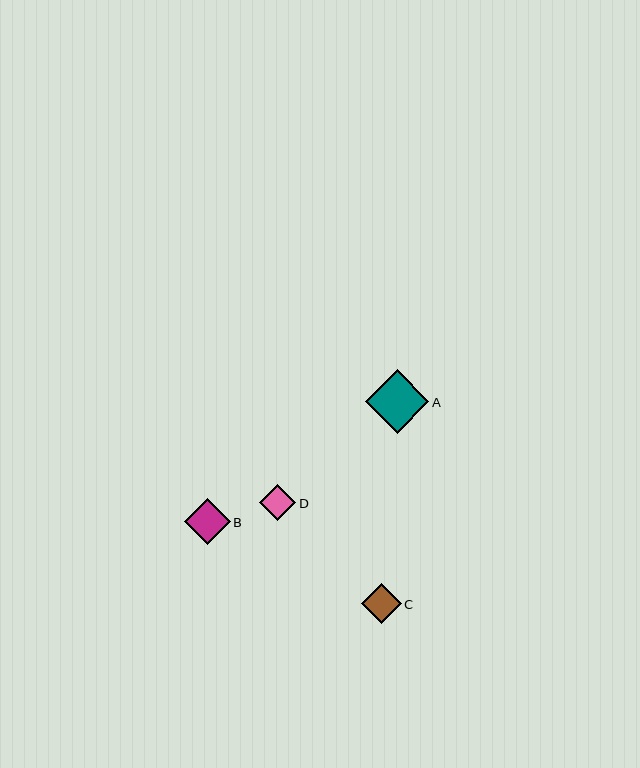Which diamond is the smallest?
Diamond D is the smallest with a size of approximately 36 pixels.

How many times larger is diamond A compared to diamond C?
Diamond A is approximately 1.6 times the size of diamond C.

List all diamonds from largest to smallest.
From largest to smallest: A, B, C, D.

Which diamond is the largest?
Diamond A is the largest with a size of approximately 64 pixels.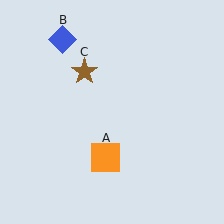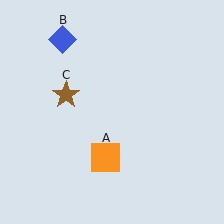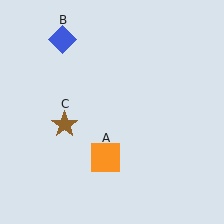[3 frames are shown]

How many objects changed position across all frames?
1 object changed position: brown star (object C).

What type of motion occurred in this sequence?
The brown star (object C) rotated counterclockwise around the center of the scene.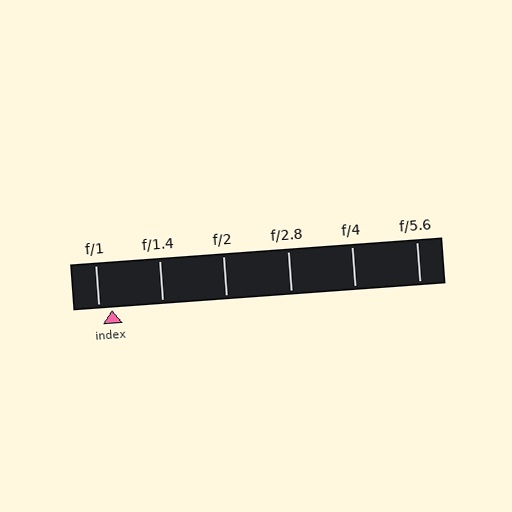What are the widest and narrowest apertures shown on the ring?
The widest aperture shown is f/1 and the narrowest is f/5.6.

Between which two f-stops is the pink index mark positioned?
The index mark is between f/1 and f/1.4.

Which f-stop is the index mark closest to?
The index mark is closest to f/1.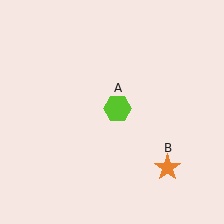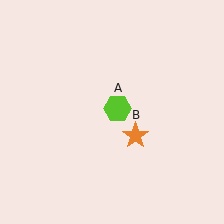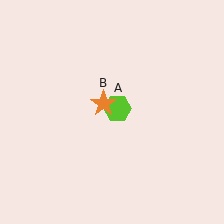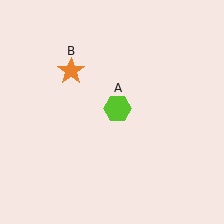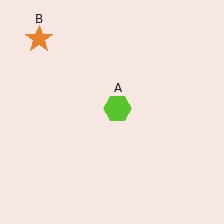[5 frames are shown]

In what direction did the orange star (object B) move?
The orange star (object B) moved up and to the left.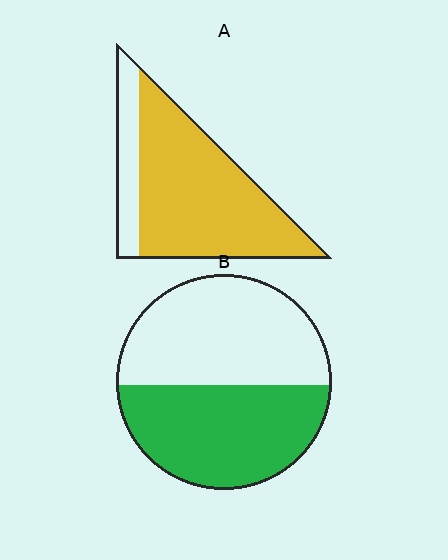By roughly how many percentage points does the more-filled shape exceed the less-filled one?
By roughly 30 percentage points (A over B).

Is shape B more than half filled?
Roughly half.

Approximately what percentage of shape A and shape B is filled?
A is approximately 80% and B is approximately 50%.